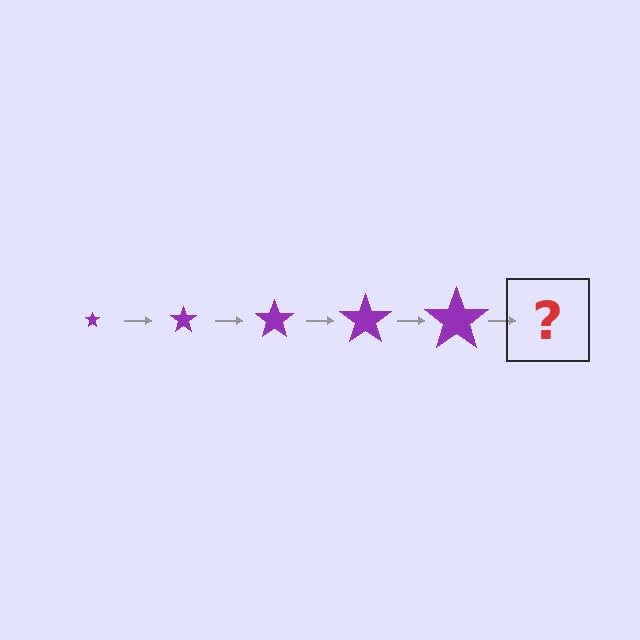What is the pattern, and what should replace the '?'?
The pattern is that the star gets progressively larger each step. The '?' should be a purple star, larger than the previous one.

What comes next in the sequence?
The next element should be a purple star, larger than the previous one.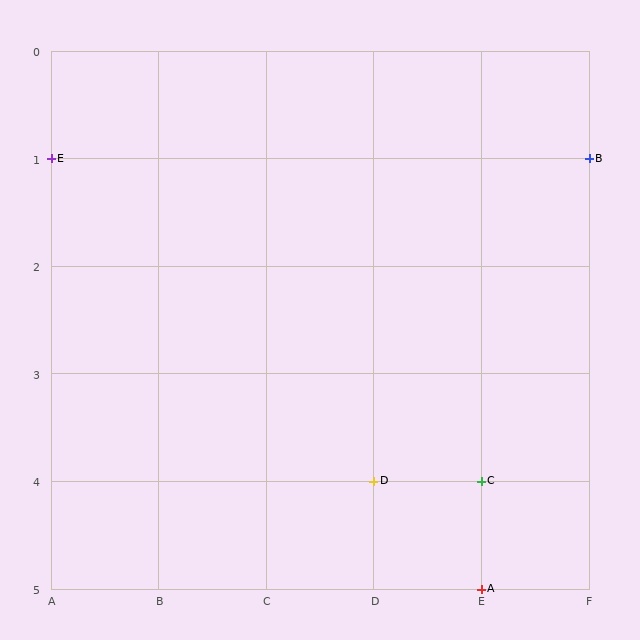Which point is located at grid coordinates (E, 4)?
Point C is at (E, 4).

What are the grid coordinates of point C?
Point C is at grid coordinates (E, 4).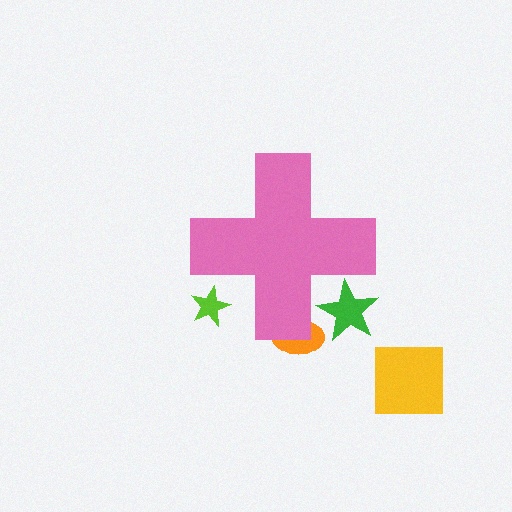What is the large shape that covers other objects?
A pink cross.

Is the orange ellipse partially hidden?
Yes, the orange ellipse is partially hidden behind the pink cross.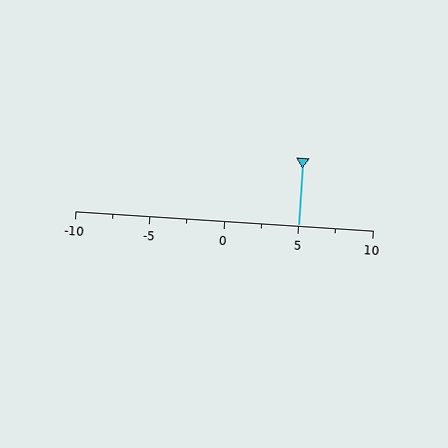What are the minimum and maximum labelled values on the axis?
The axis runs from -10 to 10.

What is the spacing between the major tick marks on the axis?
The major ticks are spaced 5 apart.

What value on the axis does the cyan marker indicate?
The marker indicates approximately 5.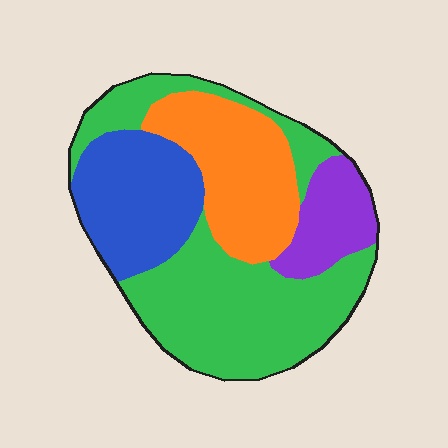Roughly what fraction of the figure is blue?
Blue covers 21% of the figure.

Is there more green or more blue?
Green.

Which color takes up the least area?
Purple, at roughly 10%.